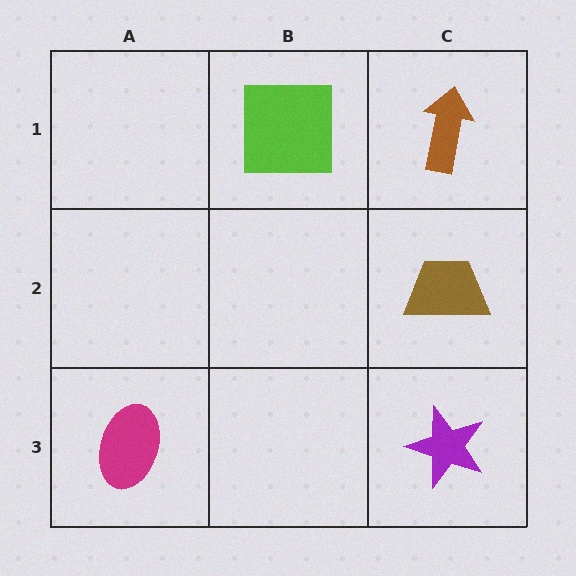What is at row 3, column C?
A purple star.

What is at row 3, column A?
A magenta ellipse.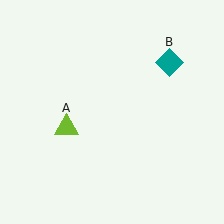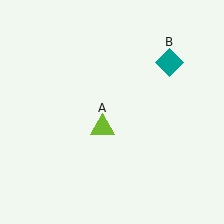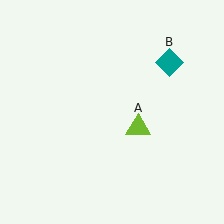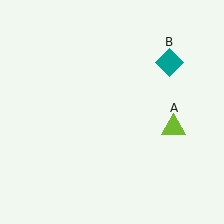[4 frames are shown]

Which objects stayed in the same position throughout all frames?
Teal diamond (object B) remained stationary.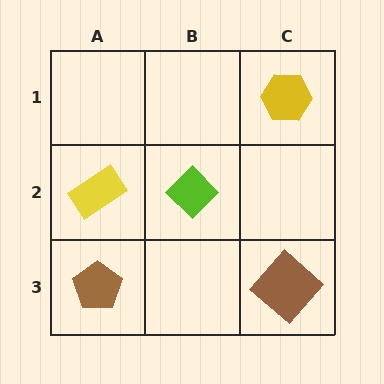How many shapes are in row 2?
2 shapes.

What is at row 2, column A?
A yellow rectangle.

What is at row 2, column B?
A lime diamond.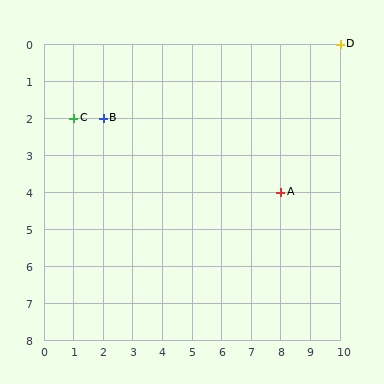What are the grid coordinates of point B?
Point B is at grid coordinates (2, 2).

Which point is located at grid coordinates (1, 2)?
Point C is at (1, 2).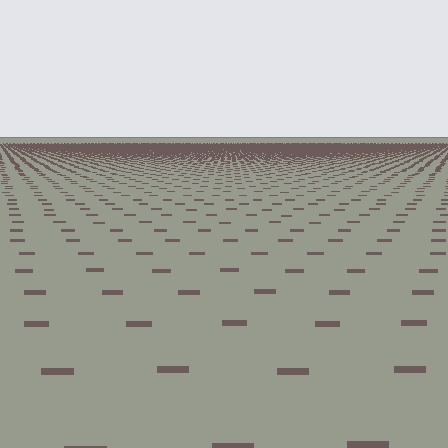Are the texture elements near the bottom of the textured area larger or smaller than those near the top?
Larger. Near the bottom, elements are closer to the viewer and appear at a bigger on-screen size.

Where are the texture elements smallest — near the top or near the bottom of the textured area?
Near the top.